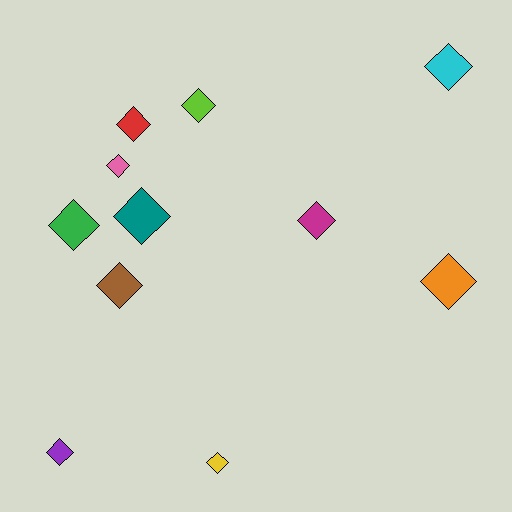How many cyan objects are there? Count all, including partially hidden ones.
There is 1 cyan object.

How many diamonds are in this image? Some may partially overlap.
There are 11 diamonds.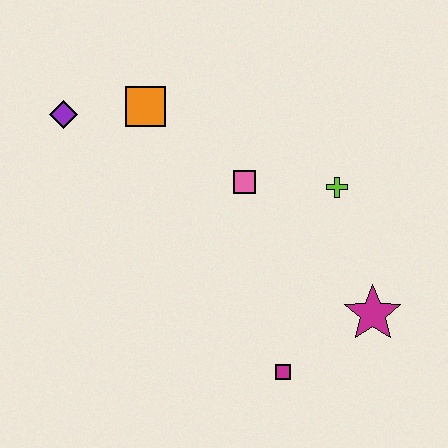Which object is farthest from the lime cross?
The purple diamond is farthest from the lime cross.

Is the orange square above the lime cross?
Yes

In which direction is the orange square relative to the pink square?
The orange square is to the left of the pink square.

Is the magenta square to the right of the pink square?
Yes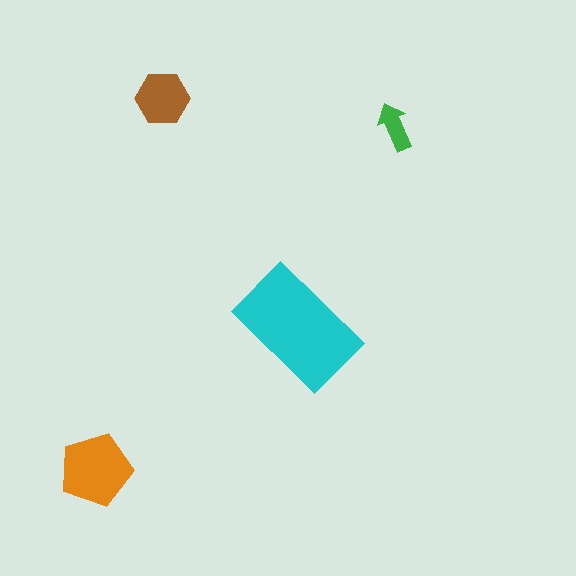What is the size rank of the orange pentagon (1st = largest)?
2nd.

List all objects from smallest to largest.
The green arrow, the brown hexagon, the orange pentagon, the cyan rectangle.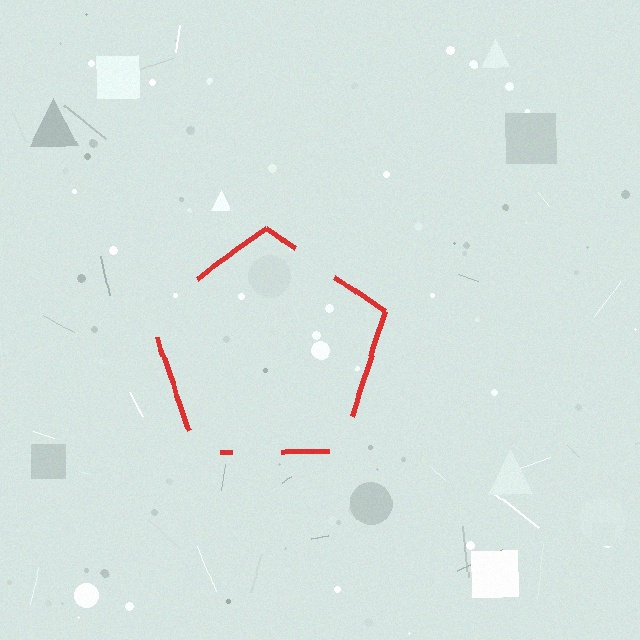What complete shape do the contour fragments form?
The contour fragments form a pentagon.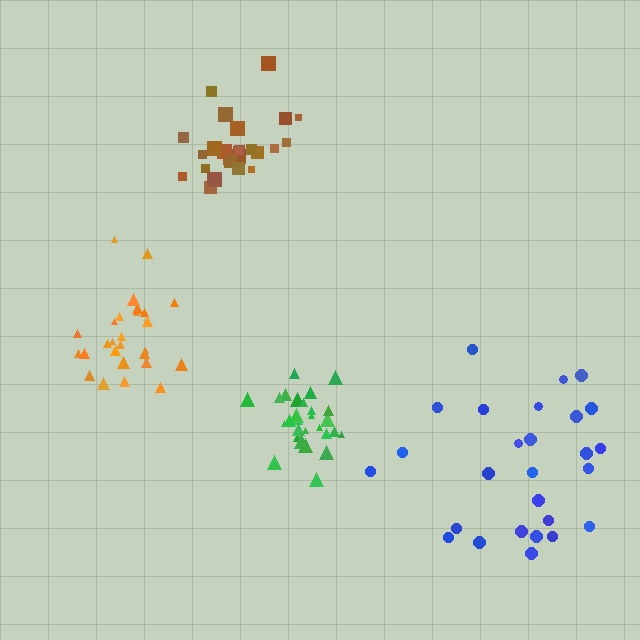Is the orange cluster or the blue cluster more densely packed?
Orange.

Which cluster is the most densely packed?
Green.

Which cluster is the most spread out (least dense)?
Blue.